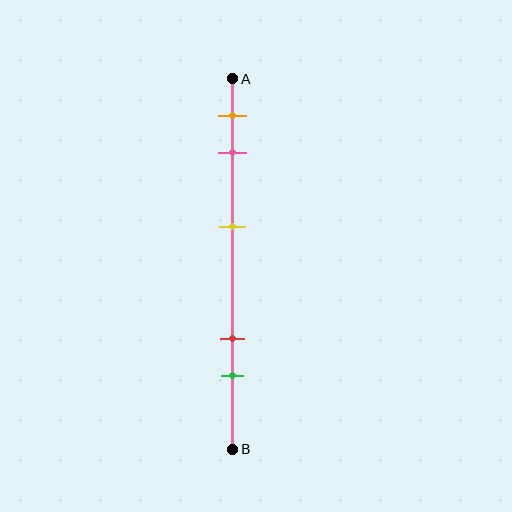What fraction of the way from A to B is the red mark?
The red mark is approximately 70% (0.7) of the way from A to B.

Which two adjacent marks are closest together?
The orange and pink marks are the closest adjacent pair.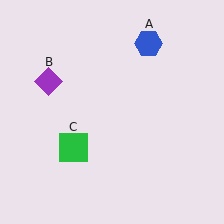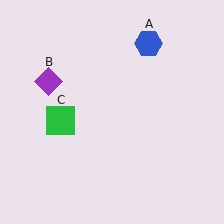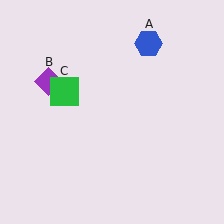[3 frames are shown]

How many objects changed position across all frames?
1 object changed position: green square (object C).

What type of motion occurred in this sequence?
The green square (object C) rotated clockwise around the center of the scene.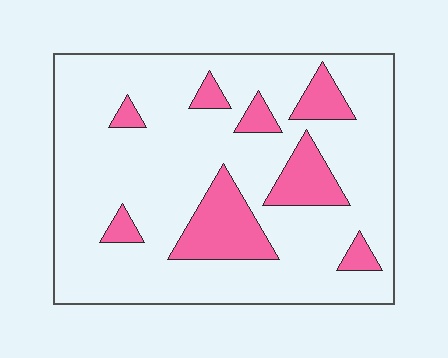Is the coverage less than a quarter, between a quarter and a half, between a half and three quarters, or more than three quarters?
Less than a quarter.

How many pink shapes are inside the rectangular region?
8.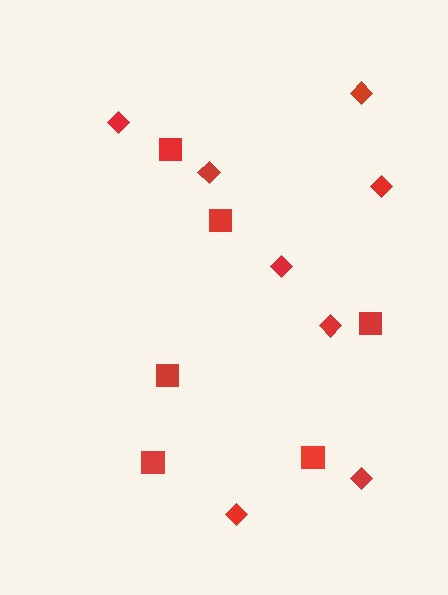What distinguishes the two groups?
There are 2 groups: one group of squares (6) and one group of diamonds (8).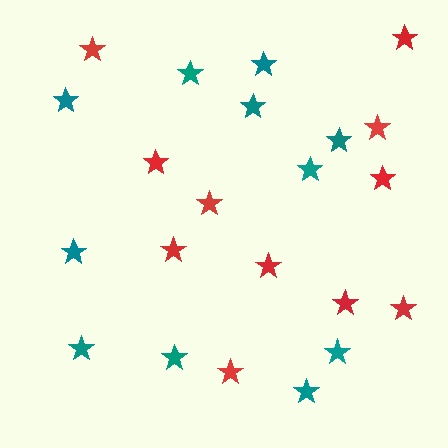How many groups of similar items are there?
There are 2 groups: one group of red stars (11) and one group of teal stars (11).